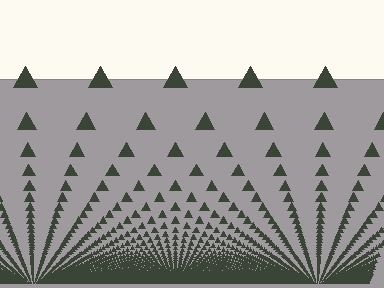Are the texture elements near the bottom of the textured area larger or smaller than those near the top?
Smaller. The gradient is inverted — elements near the bottom are smaller and denser.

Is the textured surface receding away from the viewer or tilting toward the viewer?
The surface appears to tilt toward the viewer. Texture elements get larger and sparser toward the top.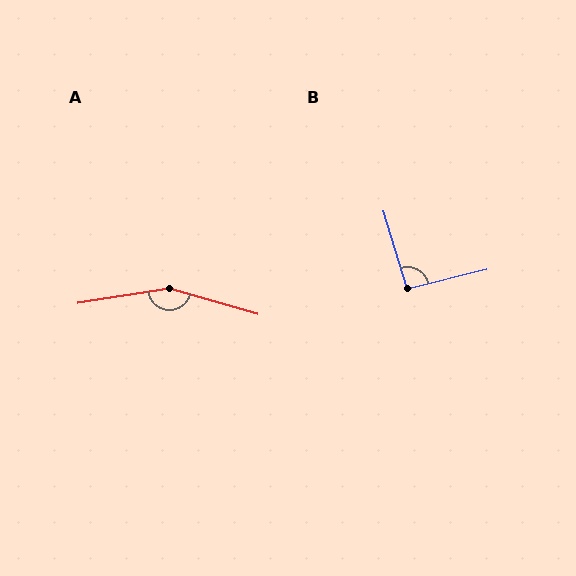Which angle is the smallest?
B, at approximately 93 degrees.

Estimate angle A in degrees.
Approximately 155 degrees.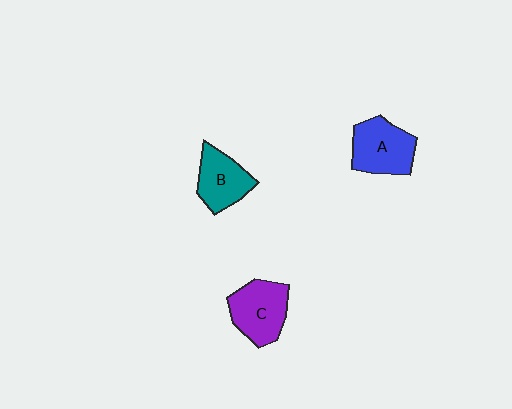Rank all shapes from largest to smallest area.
From largest to smallest: A (blue), C (purple), B (teal).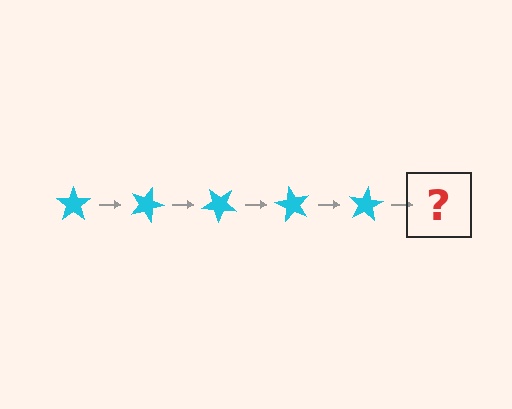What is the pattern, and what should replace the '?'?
The pattern is that the star rotates 20 degrees each step. The '?' should be a cyan star rotated 100 degrees.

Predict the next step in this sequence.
The next step is a cyan star rotated 100 degrees.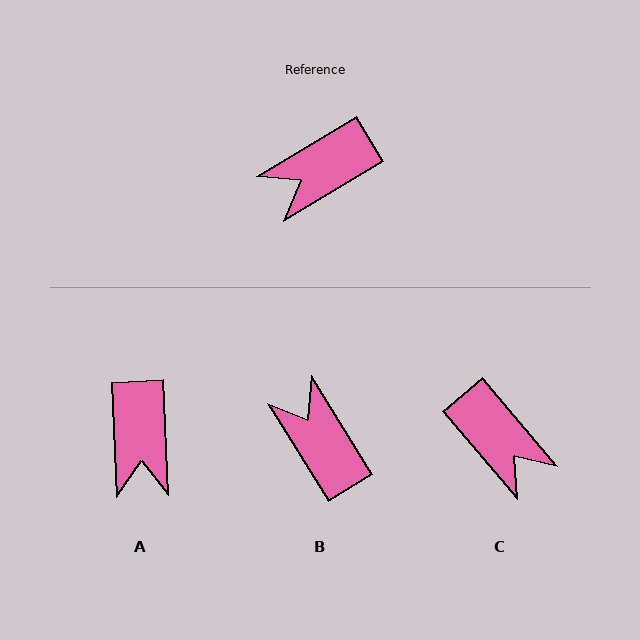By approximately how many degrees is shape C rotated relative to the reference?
Approximately 99 degrees counter-clockwise.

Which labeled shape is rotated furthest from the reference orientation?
C, about 99 degrees away.